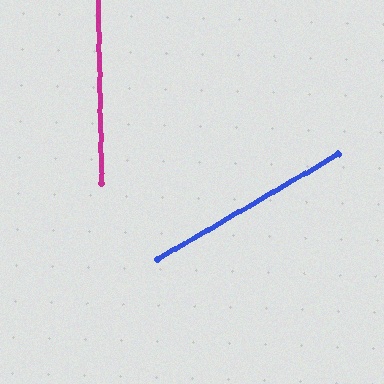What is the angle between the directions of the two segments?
Approximately 61 degrees.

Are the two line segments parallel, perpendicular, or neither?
Neither parallel nor perpendicular — they differ by about 61°.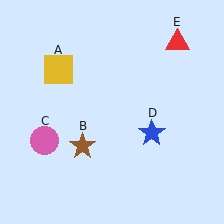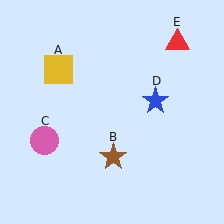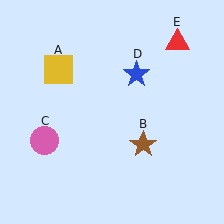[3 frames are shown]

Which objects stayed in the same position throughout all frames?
Yellow square (object A) and pink circle (object C) and red triangle (object E) remained stationary.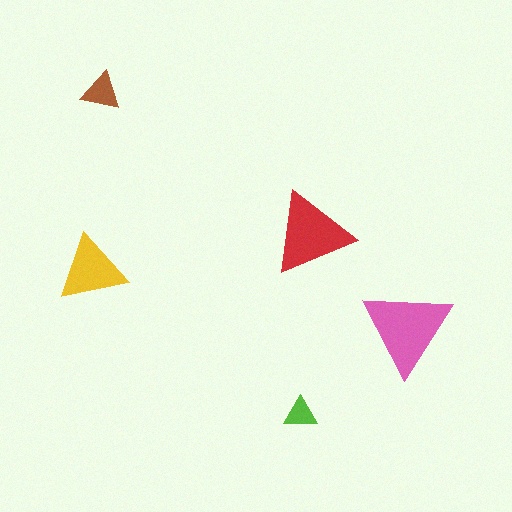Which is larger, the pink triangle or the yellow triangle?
The pink one.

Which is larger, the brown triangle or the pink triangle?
The pink one.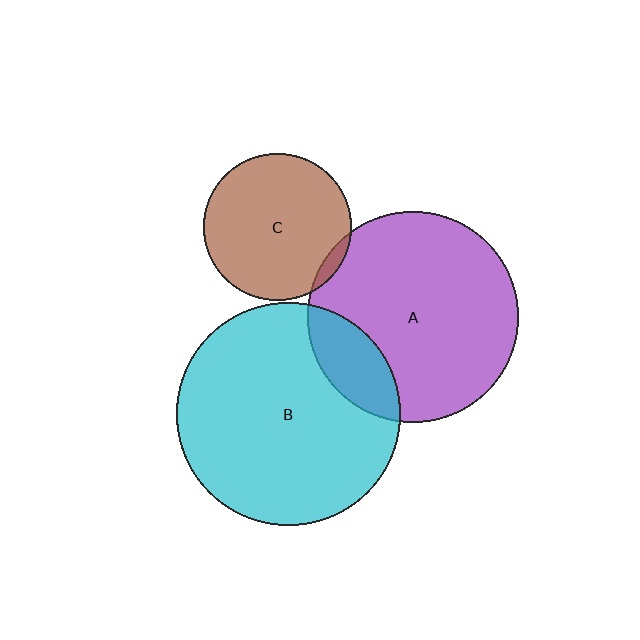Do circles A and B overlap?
Yes.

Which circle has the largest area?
Circle B (cyan).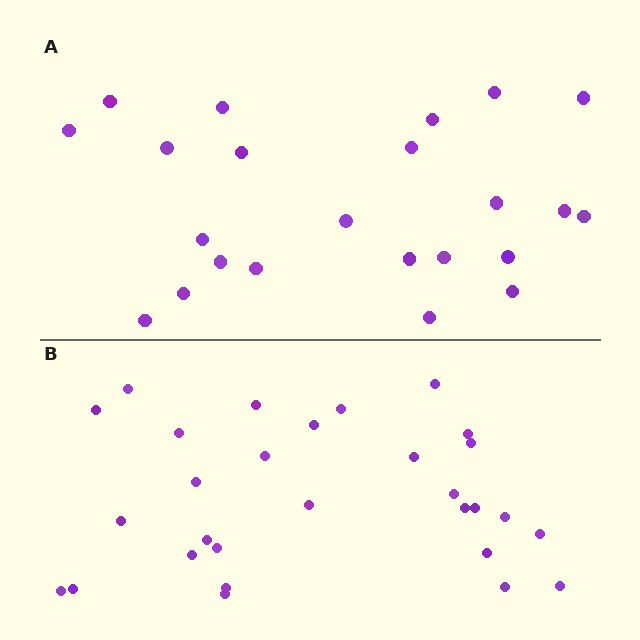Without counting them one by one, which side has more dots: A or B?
Region B (the bottom region) has more dots.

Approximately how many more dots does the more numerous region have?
Region B has about 6 more dots than region A.